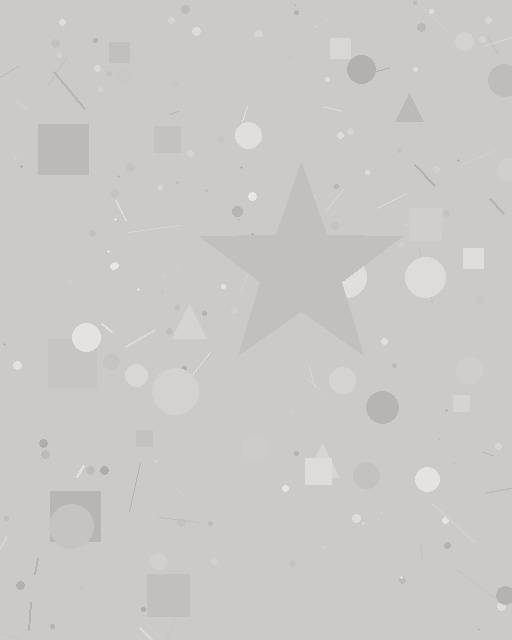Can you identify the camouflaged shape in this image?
The camouflaged shape is a star.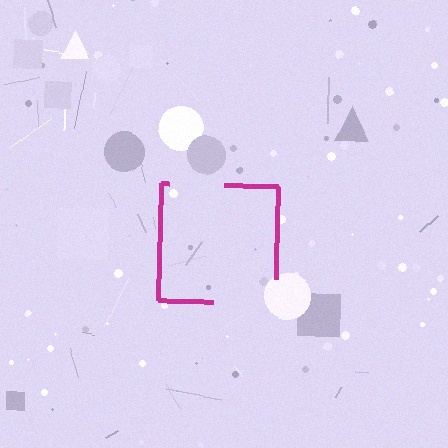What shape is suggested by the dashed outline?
The dashed outline suggests a square.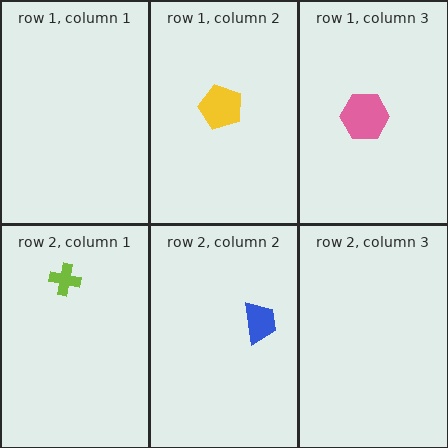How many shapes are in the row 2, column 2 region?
1.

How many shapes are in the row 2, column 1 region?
1.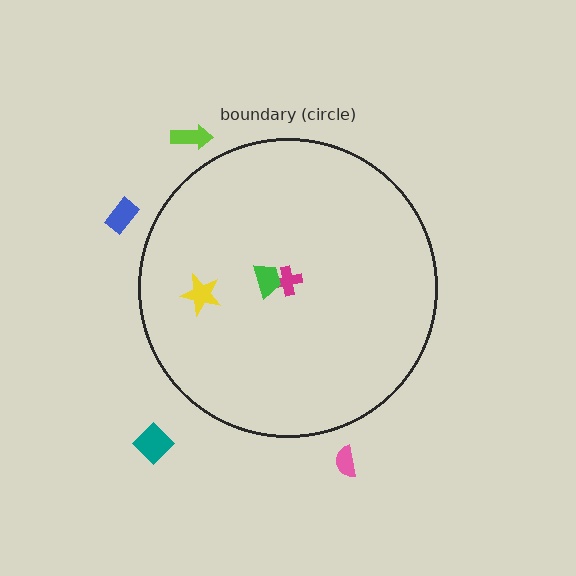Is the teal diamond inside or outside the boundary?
Outside.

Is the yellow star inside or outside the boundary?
Inside.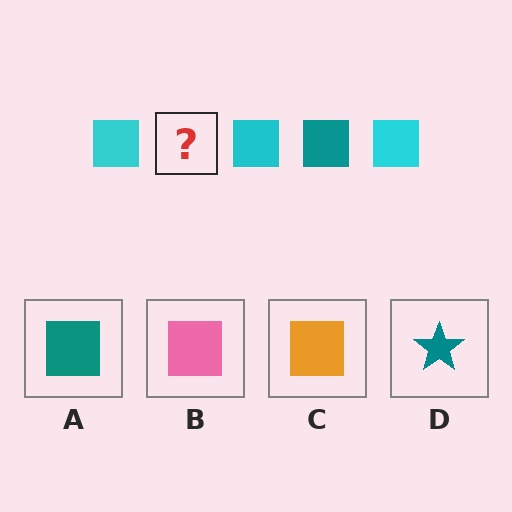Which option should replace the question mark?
Option A.